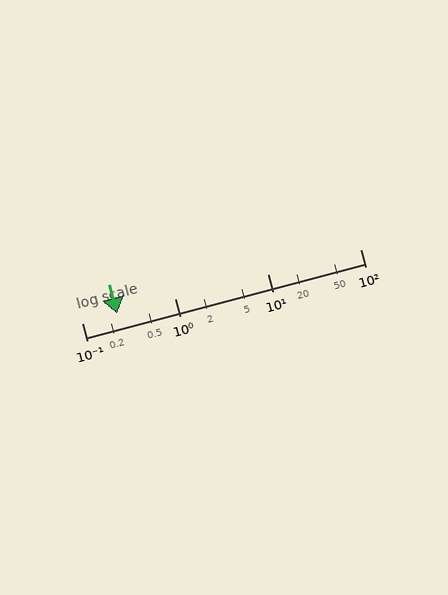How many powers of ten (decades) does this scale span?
The scale spans 3 decades, from 0.1 to 100.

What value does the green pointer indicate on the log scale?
The pointer indicates approximately 0.24.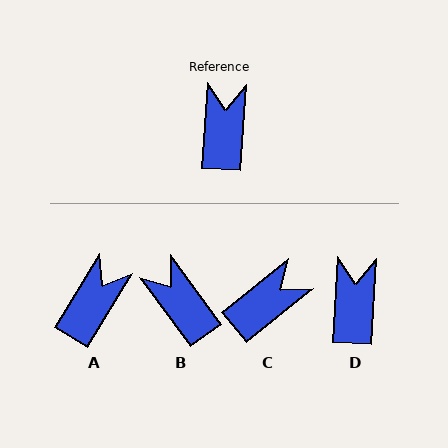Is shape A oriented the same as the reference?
No, it is off by about 28 degrees.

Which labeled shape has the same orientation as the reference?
D.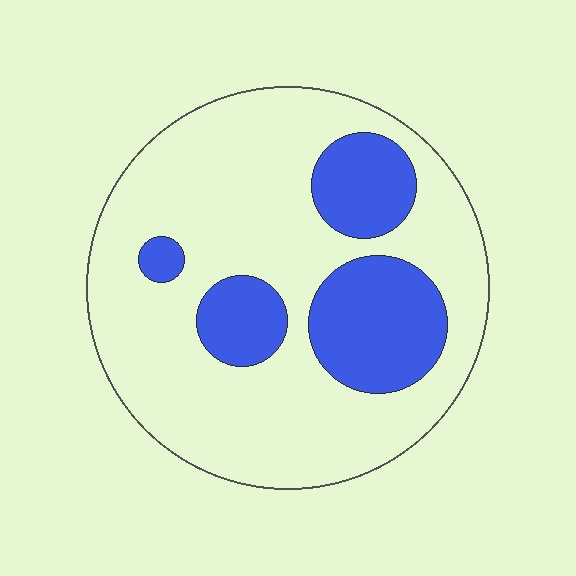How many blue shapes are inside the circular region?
4.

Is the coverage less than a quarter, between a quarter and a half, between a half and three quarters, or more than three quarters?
Between a quarter and a half.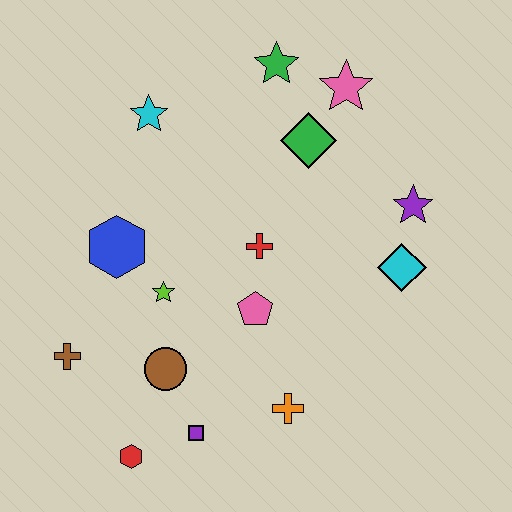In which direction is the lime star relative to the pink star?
The lime star is below the pink star.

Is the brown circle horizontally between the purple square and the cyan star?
Yes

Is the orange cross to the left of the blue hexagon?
No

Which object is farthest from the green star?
The red hexagon is farthest from the green star.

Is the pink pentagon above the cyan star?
No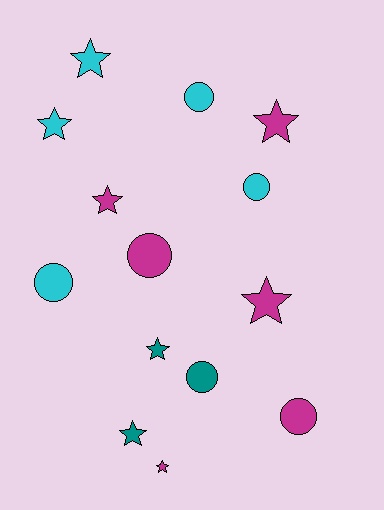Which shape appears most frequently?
Star, with 8 objects.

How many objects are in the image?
There are 14 objects.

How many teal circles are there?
There is 1 teal circle.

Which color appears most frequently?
Magenta, with 6 objects.